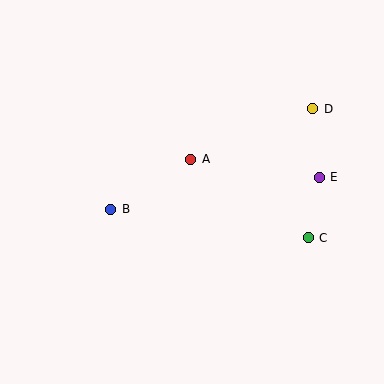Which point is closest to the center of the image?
Point A at (191, 159) is closest to the center.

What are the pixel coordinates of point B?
Point B is at (111, 209).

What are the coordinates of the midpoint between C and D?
The midpoint between C and D is at (310, 173).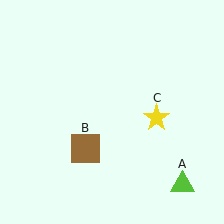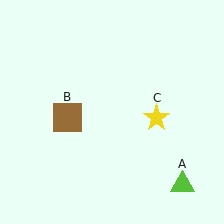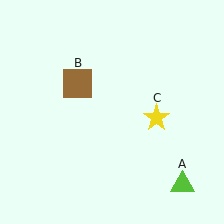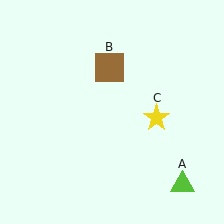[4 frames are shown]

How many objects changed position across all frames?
1 object changed position: brown square (object B).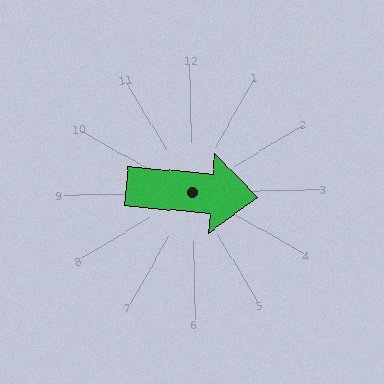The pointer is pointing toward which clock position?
Roughly 3 o'clock.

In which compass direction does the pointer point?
East.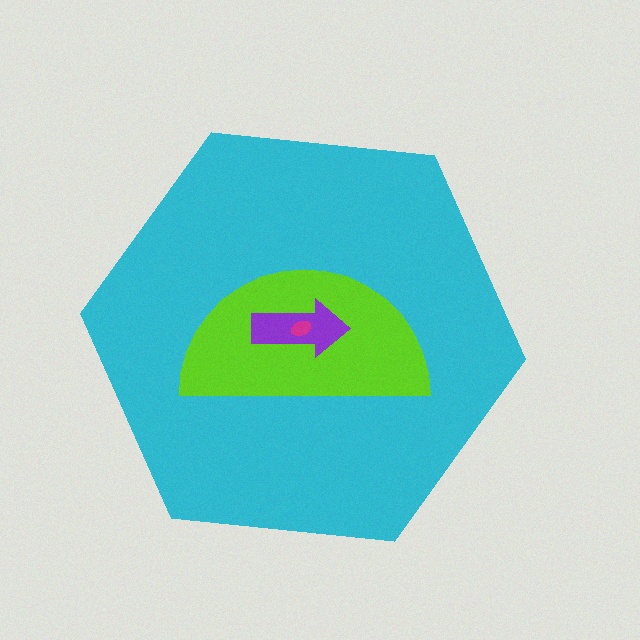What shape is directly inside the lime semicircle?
The purple arrow.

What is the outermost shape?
The cyan hexagon.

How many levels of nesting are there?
4.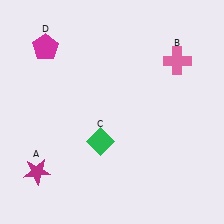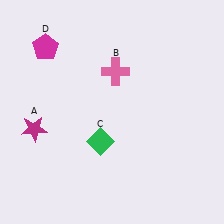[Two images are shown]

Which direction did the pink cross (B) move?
The pink cross (B) moved left.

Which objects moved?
The objects that moved are: the magenta star (A), the pink cross (B).